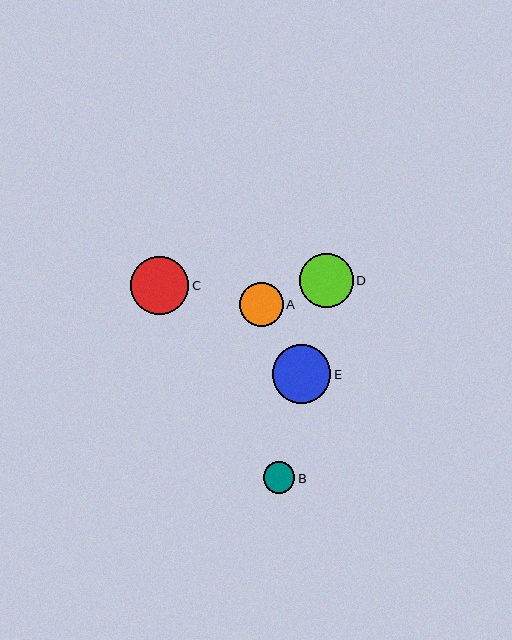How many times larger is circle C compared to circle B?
Circle C is approximately 1.8 times the size of circle B.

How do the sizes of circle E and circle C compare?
Circle E and circle C are approximately the same size.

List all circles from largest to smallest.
From largest to smallest: E, C, D, A, B.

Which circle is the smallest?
Circle B is the smallest with a size of approximately 32 pixels.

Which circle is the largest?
Circle E is the largest with a size of approximately 58 pixels.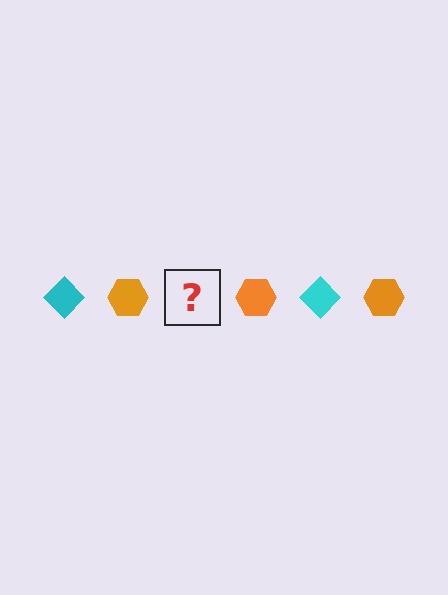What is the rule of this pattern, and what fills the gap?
The rule is that the pattern alternates between cyan diamond and orange hexagon. The gap should be filled with a cyan diamond.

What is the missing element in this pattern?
The missing element is a cyan diamond.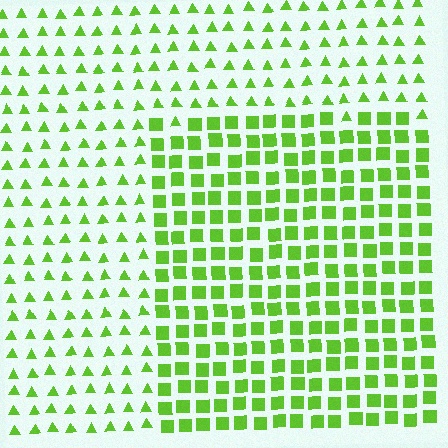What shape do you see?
I see a rectangle.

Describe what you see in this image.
The image is filled with small lime elements arranged in a uniform grid. A rectangle-shaped region contains squares, while the surrounding area contains triangles. The boundary is defined purely by the change in element shape.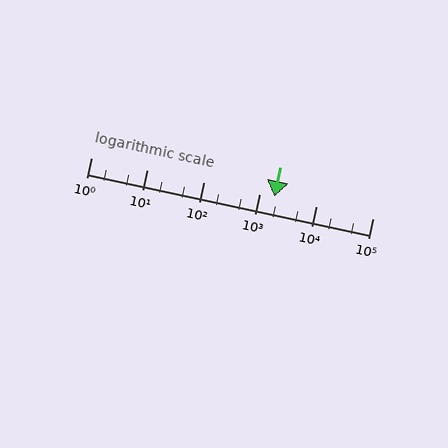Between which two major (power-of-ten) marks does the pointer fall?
The pointer is between 1000 and 10000.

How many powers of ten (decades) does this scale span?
The scale spans 5 decades, from 1 to 100000.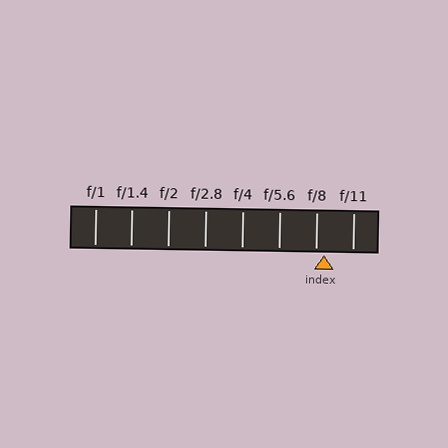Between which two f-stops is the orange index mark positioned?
The index mark is between f/8 and f/11.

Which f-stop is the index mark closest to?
The index mark is closest to f/8.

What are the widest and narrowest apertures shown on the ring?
The widest aperture shown is f/1 and the narrowest is f/11.